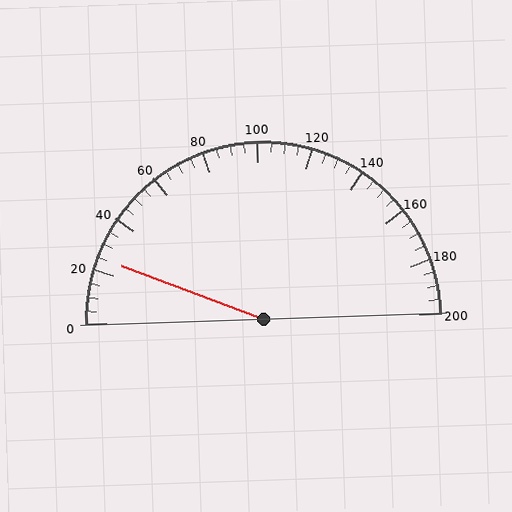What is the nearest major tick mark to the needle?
The nearest major tick mark is 20.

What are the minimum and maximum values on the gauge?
The gauge ranges from 0 to 200.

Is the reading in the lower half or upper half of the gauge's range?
The reading is in the lower half of the range (0 to 200).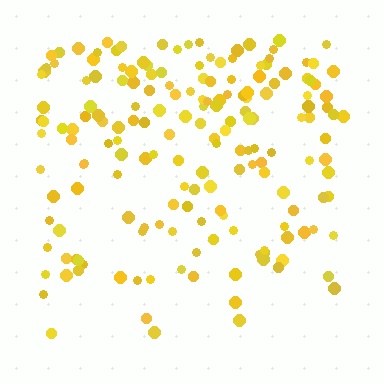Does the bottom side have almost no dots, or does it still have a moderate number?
Still a moderate number, just noticeably fewer than the top.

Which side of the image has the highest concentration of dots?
The top.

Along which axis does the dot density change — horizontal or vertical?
Vertical.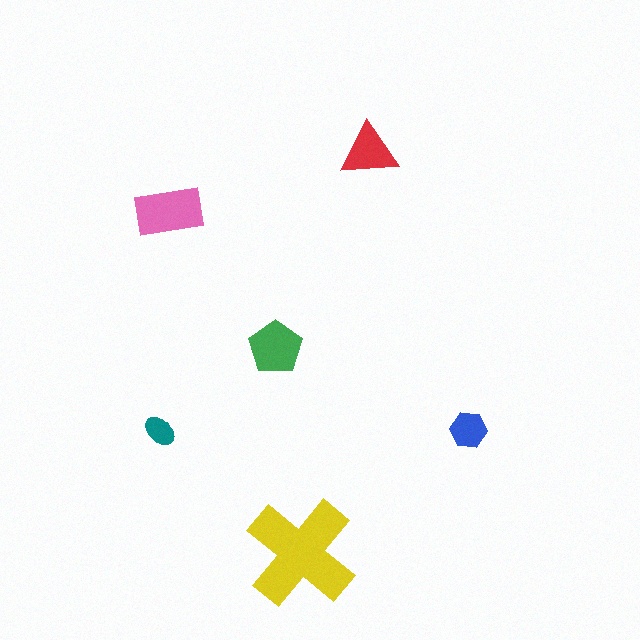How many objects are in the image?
There are 6 objects in the image.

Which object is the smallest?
The teal ellipse.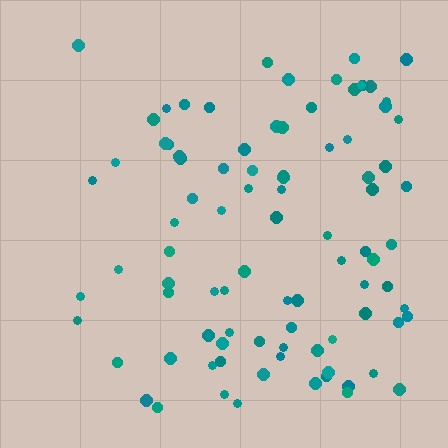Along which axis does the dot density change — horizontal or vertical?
Horizontal.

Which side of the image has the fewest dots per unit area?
The left.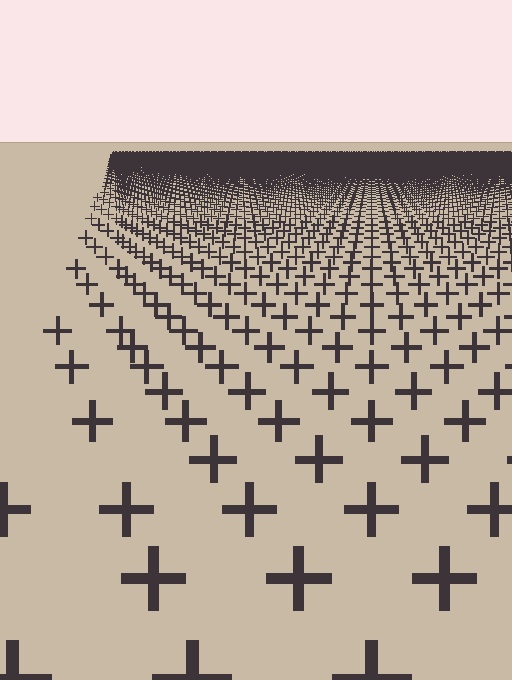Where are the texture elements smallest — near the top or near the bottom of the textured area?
Near the top.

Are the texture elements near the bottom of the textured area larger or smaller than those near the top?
Larger. Near the bottom, elements are closer to the viewer and appear at a bigger on-screen size.